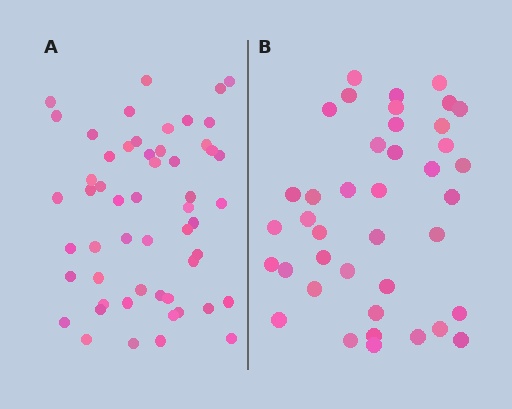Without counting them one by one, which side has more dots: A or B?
Region A (the left region) has more dots.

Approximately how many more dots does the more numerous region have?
Region A has approximately 15 more dots than region B.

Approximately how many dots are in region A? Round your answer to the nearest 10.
About 50 dots. (The exact count is 54, which rounds to 50.)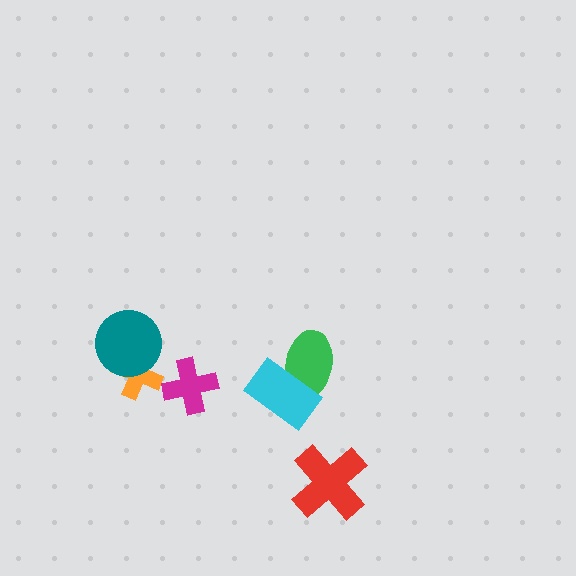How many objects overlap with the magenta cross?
0 objects overlap with the magenta cross.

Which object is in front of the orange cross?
The teal circle is in front of the orange cross.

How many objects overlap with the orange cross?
1 object overlaps with the orange cross.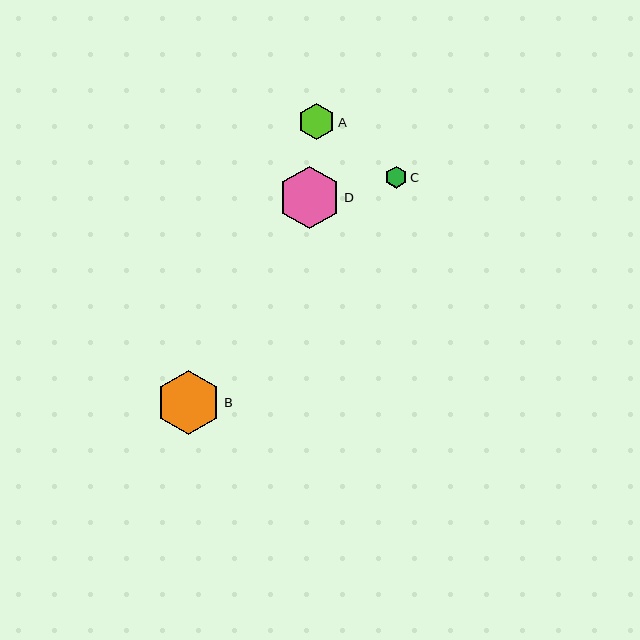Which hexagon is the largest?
Hexagon B is the largest with a size of approximately 64 pixels.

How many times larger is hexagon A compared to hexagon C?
Hexagon A is approximately 1.6 times the size of hexagon C.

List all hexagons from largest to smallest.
From largest to smallest: B, D, A, C.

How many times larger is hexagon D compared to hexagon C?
Hexagon D is approximately 2.8 times the size of hexagon C.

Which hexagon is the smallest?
Hexagon C is the smallest with a size of approximately 22 pixels.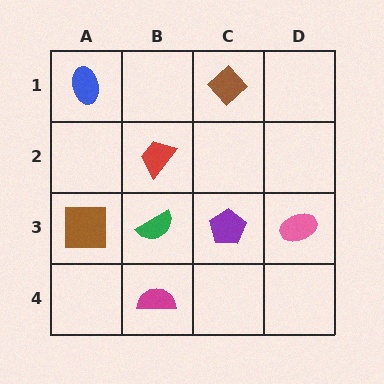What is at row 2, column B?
A red trapezoid.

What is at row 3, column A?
A brown square.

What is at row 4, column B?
A magenta semicircle.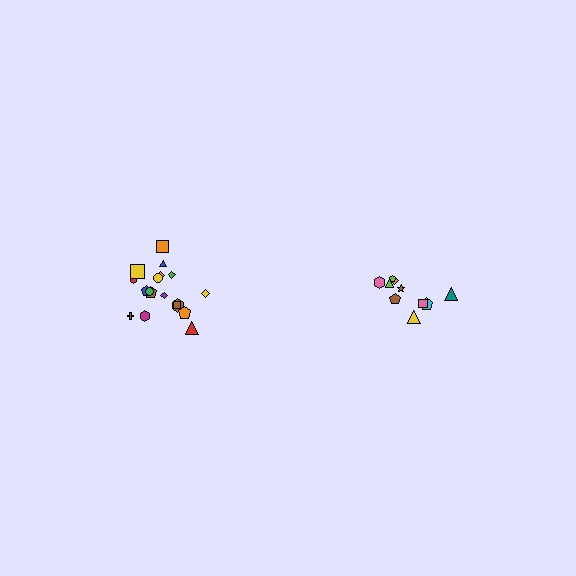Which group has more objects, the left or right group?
The left group.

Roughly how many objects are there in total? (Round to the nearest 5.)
Roughly 30 objects in total.